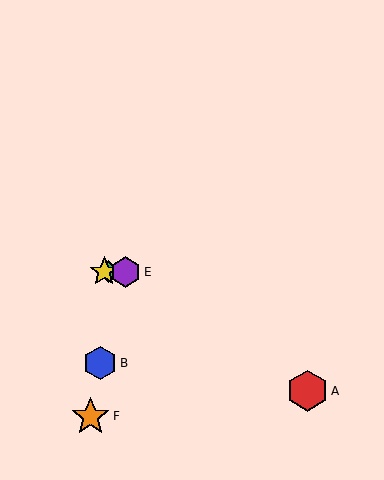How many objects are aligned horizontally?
3 objects (C, D, E) are aligned horizontally.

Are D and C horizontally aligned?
Yes, both are at y≈272.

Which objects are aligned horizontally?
Objects C, D, E are aligned horizontally.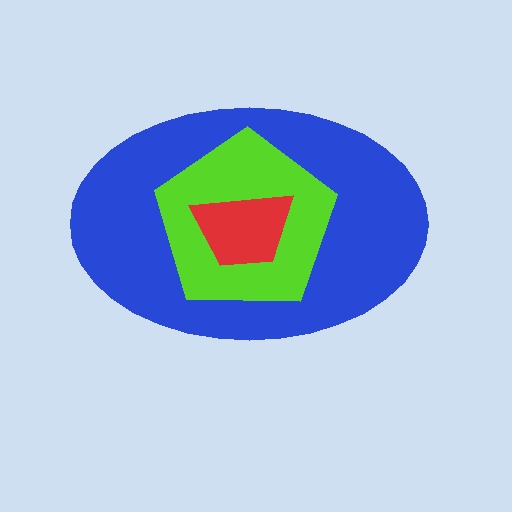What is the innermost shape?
The red trapezoid.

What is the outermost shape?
The blue ellipse.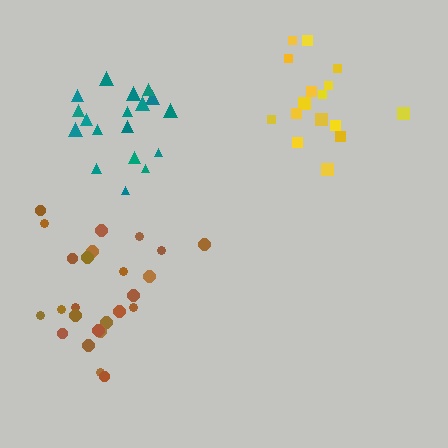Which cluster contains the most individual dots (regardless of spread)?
Brown (25).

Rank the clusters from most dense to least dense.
teal, yellow, brown.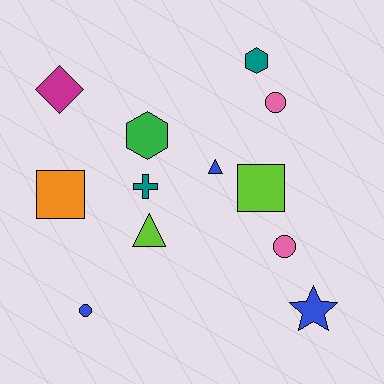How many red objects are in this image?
There are no red objects.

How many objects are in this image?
There are 12 objects.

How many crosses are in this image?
There is 1 cross.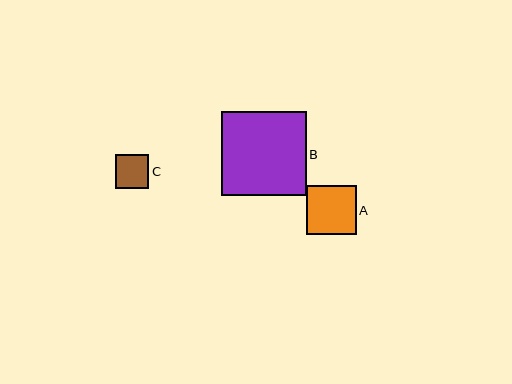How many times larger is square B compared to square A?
Square B is approximately 1.7 times the size of square A.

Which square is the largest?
Square B is the largest with a size of approximately 85 pixels.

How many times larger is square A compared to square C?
Square A is approximately 1.5 times the size of square C.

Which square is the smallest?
Square C is the smallest with a size of approximately 34 pixels.